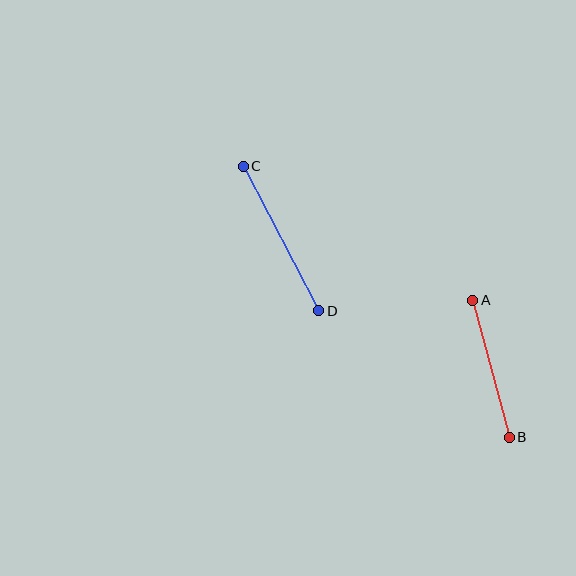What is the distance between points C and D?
The distance is approximately 163 pixels.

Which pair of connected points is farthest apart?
Points C and D are farthest apart.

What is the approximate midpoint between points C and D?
The midpoint is at approximately (281, 238) pixels.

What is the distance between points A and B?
The distance is approximately 142 pixels.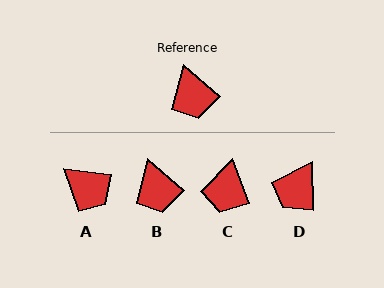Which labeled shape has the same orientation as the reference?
B.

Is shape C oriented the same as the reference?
No, it is off by about 29 degrees.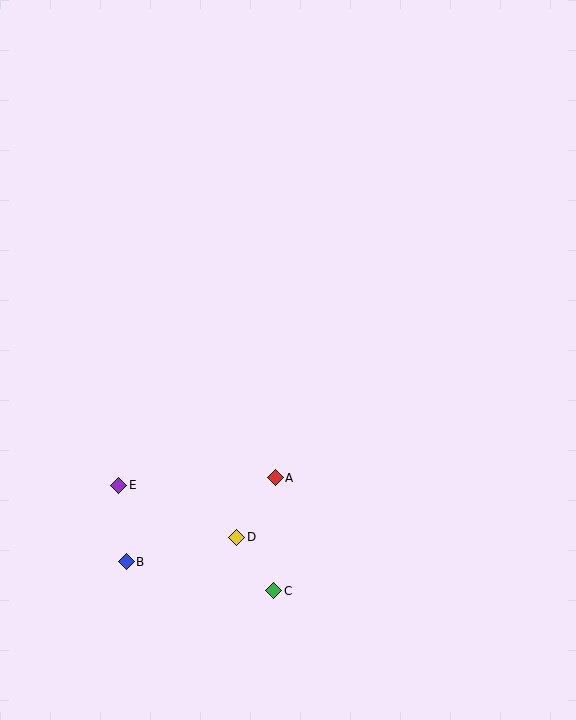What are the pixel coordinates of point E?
Point E is at (119, 485).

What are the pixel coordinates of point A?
Point A is at (275, 478).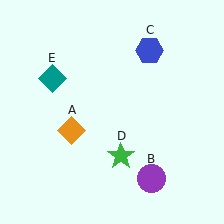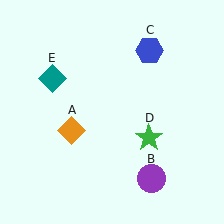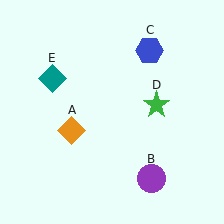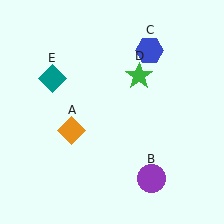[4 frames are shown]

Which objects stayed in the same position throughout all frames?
Orange diamond (object A) and purple circle (object B) and blue hexagon (object C) and teal diamond (object E) remained stationary.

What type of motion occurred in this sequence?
The green star (object D) rotated counterclockwise around the center of the scene.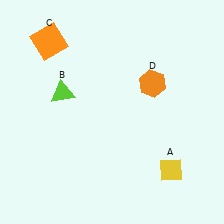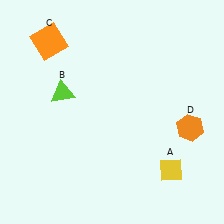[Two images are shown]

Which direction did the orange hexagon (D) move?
The orange hexagon (D) moved down.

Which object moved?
The orange hexagon (D) moved down.